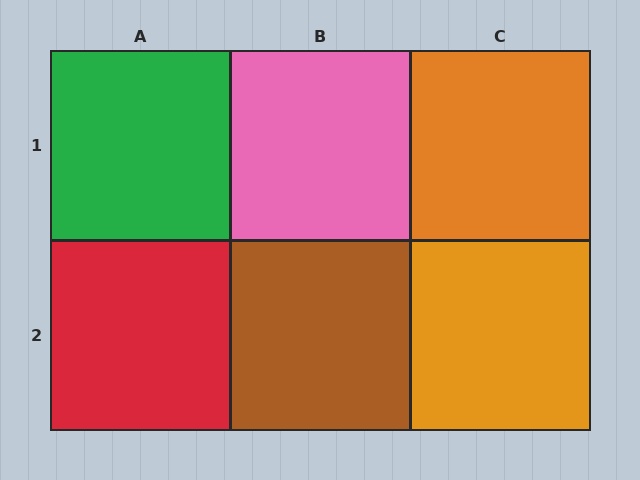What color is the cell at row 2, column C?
Orange.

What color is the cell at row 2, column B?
Brown.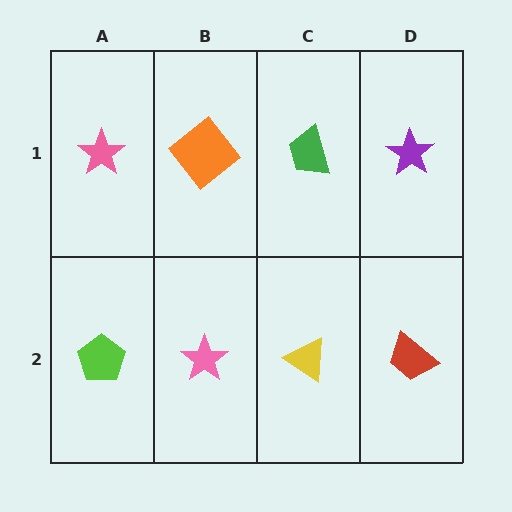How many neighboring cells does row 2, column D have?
2.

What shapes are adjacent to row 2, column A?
A pink star (row 1, column A), a pink star (row 2, column B).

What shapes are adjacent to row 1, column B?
A pink star (row 2, column B), a pink star (row 1, column A), a green trapezoid (row 1, column C).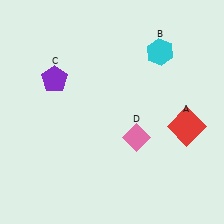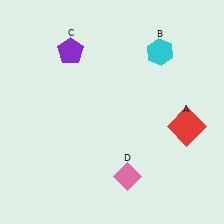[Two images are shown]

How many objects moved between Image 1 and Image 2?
2 objects moved between the two images.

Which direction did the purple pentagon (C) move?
The purple pentagon (C) moved up.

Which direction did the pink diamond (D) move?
The pink diamond (D) moved down.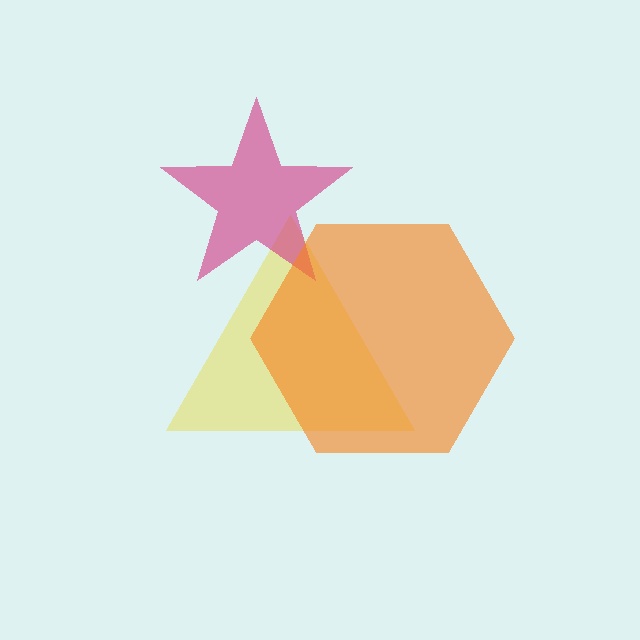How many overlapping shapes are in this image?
There are 3 overlapping shapes in the image.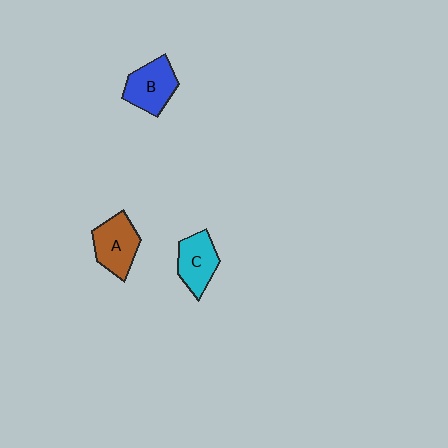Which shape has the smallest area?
Shape C (cyan).